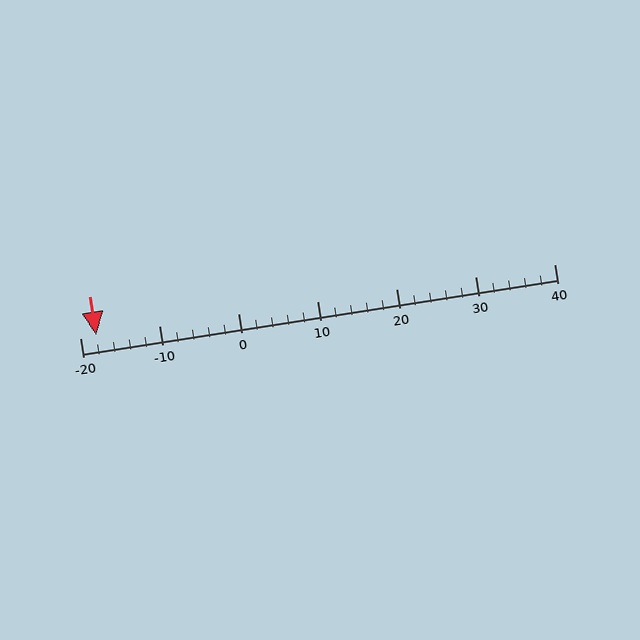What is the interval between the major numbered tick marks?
The major tick marks are spaced 10 units apart.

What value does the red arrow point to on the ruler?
The red arrow points to approximately -18.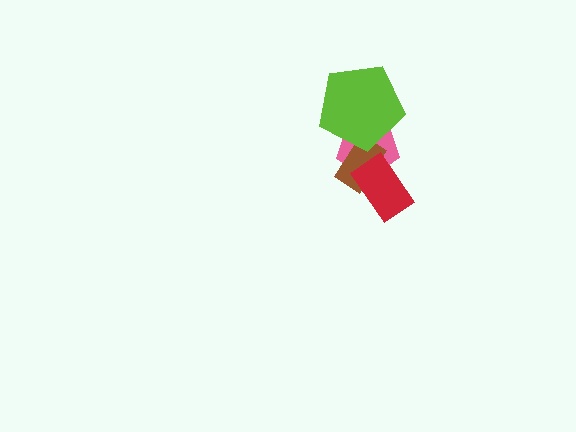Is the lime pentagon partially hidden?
No, no other shape covers it.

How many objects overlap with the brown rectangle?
3 objects overlap with the brown rectangle.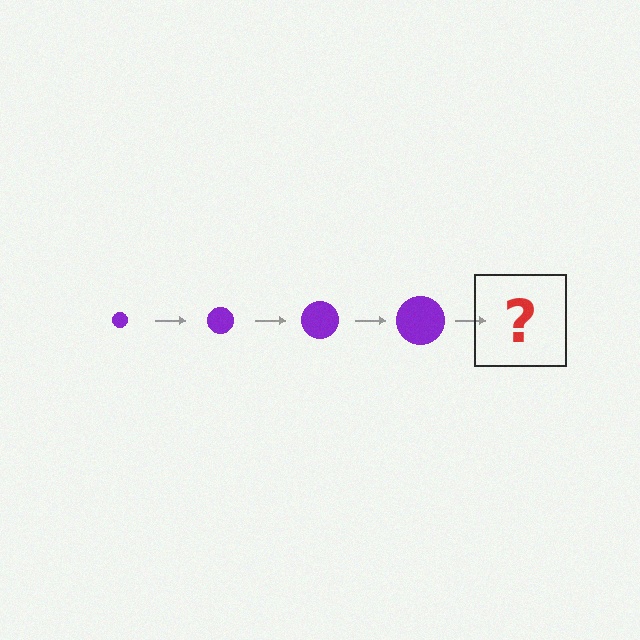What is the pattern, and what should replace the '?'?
The pattern is that the circle gets progressively larger each step. The '?' should be a purple circle, larger than the previous one.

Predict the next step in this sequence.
The next step is a purple circle, larger than the previous one.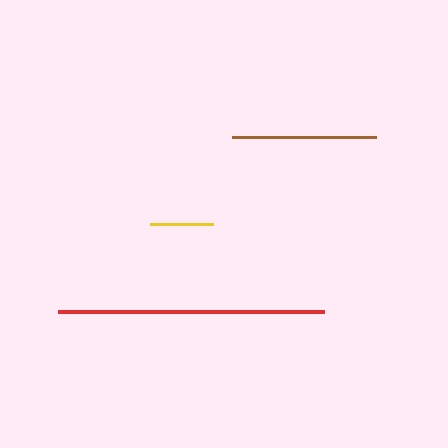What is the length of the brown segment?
The brown segment is approximately 144 pixels long.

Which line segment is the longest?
The red line is the longest at approximately 265 pixels.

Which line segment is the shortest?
The yellow line is the shortest at approximately 64 pixels.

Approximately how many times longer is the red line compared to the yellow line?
The red line is approximately 4.2 times the length of the yellow line.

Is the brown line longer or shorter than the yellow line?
The brown line is longer than the yellow line.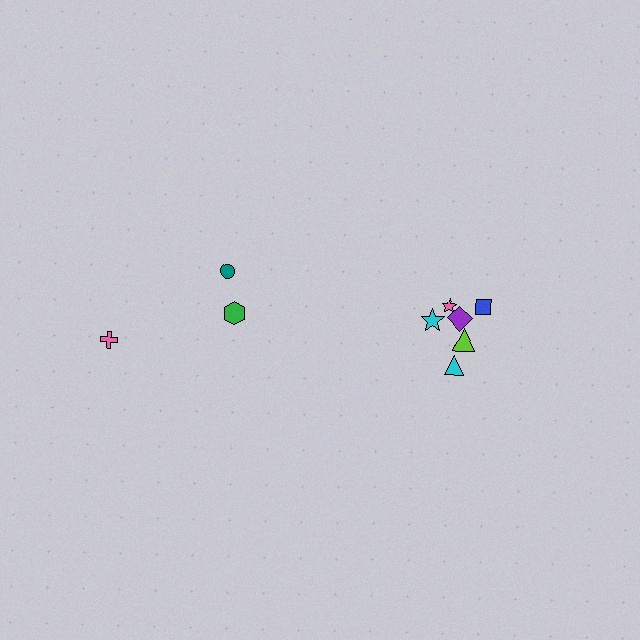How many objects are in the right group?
There are 6 objects.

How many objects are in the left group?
There are 3 objects.